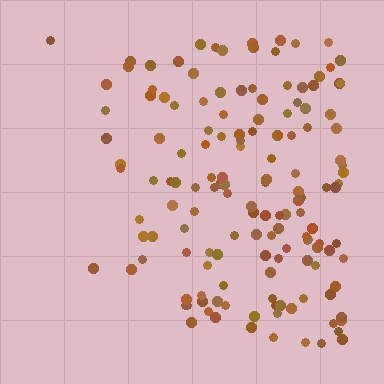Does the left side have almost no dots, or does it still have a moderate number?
Still a moderate number, just noticeably fewer than the right.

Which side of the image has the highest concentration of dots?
The right.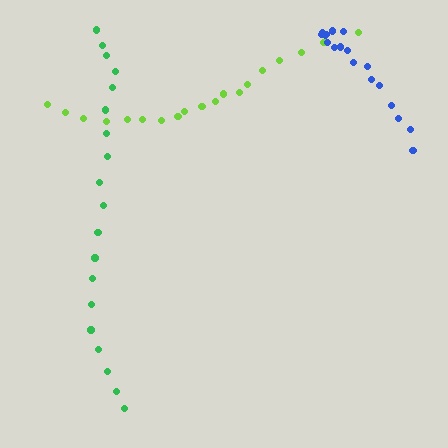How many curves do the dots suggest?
There are 3 distinct paths.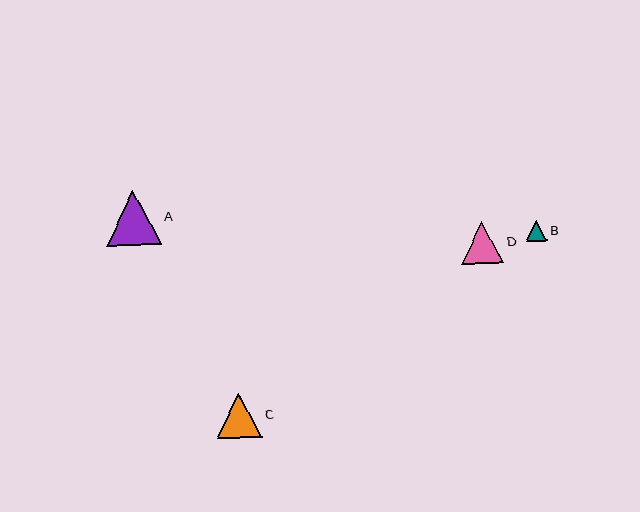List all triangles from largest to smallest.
From largest to smallest: A, C, D, B.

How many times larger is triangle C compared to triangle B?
Triangle C is approximately 2.1 times the size of triangle B.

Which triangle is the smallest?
Triangle B is the smallest with a size of approximately 21 pixels.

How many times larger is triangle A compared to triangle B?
Triangle A is approximately 2.6 times the size of triangle B.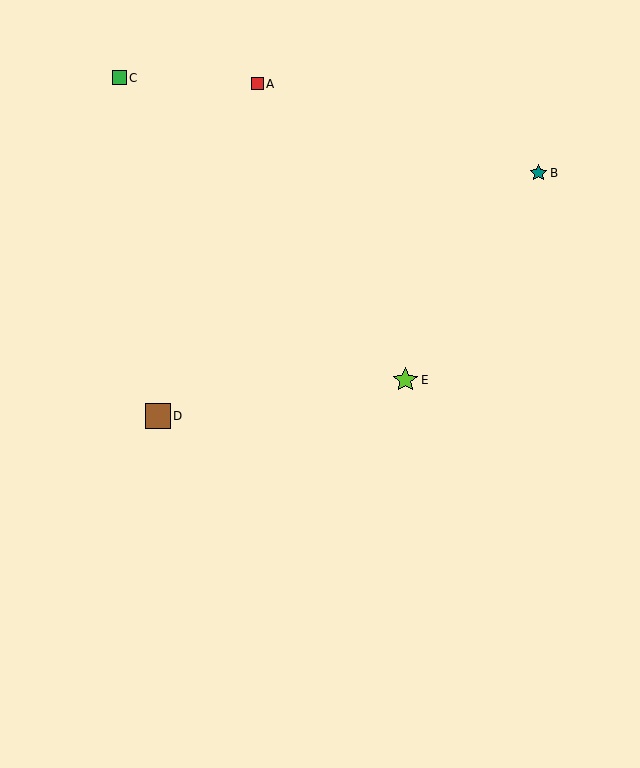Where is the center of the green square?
The center of the green square is at (119, 78).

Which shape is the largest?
The lime star (labeled E) is the largest.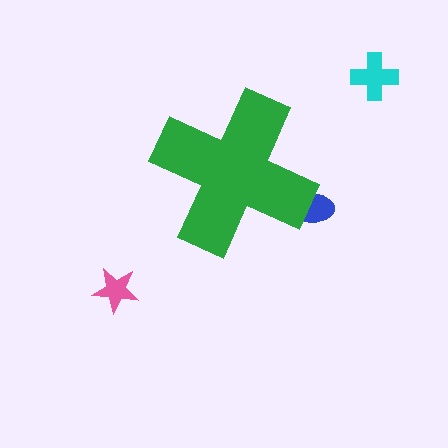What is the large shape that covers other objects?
A green cross.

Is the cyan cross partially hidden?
No, the cyan cross is fully visible.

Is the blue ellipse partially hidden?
Yes, the blue ellipse is partially hidden behind the green cross.